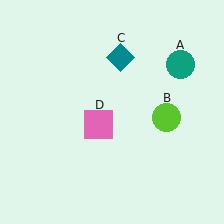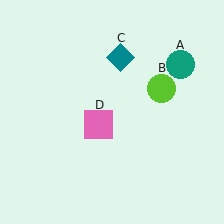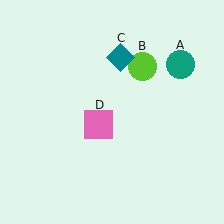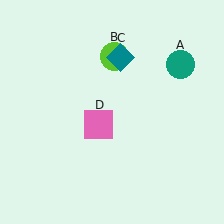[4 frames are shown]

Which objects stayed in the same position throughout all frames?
Teal circle (object A) and teal diamond (object C) and pink square (object D) remained stationary.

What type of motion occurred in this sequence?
The lime circle (object B) rotated counterclockwise around the center of the scene.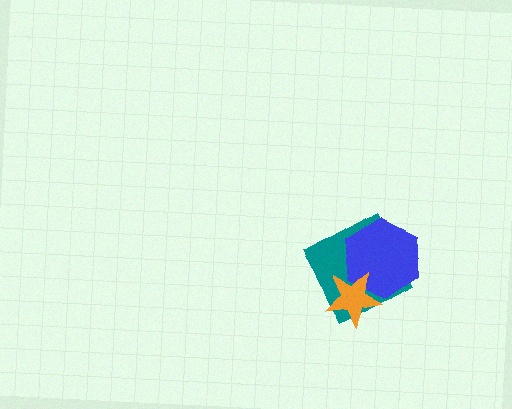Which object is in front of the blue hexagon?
The orange star is in front of the blue hexagon.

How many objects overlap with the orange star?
2 objects overlap with the orange star.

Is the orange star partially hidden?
No, no other shape covers it.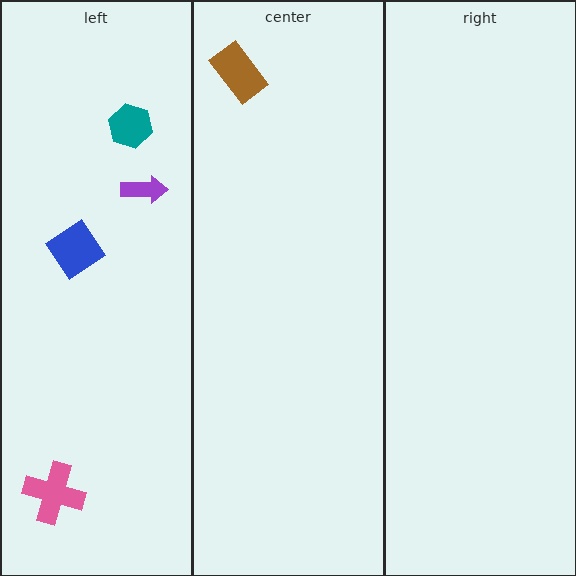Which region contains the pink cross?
The left region.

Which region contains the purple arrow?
The left region.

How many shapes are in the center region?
1.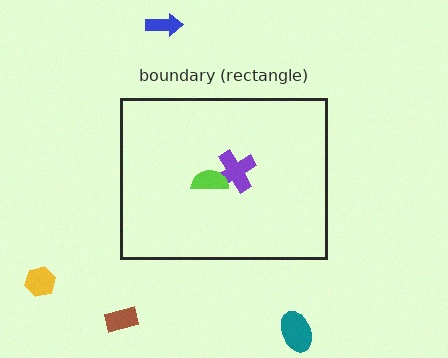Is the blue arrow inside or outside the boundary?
Outside.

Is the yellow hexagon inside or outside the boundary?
Outside.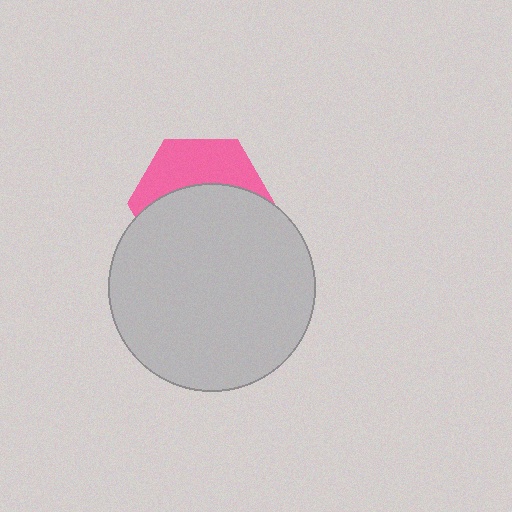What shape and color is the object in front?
The object in front is a light gray circle.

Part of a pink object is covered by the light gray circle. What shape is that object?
It is a hexagon.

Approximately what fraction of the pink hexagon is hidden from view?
Roughly 61% of the pink hexagon is hidden behind the light gray circle.